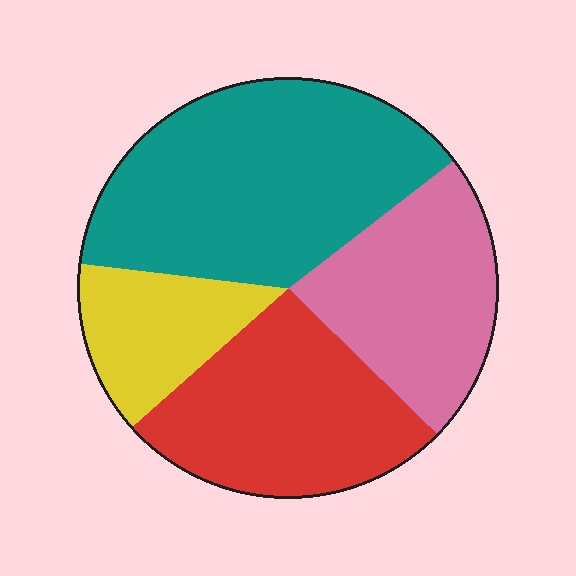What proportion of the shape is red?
Red covers about 25% of the shape.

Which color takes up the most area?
Teal, at roughly 40%.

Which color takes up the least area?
Yellow, at roughly 15%.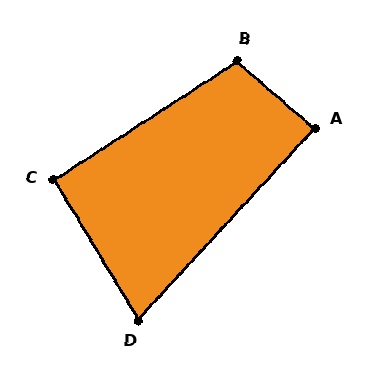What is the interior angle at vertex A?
Approximately 88 degrees (approximately right).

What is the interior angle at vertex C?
Approximately 92 degrees (approximately right).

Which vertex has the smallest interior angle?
D, at approximately 74 degrees.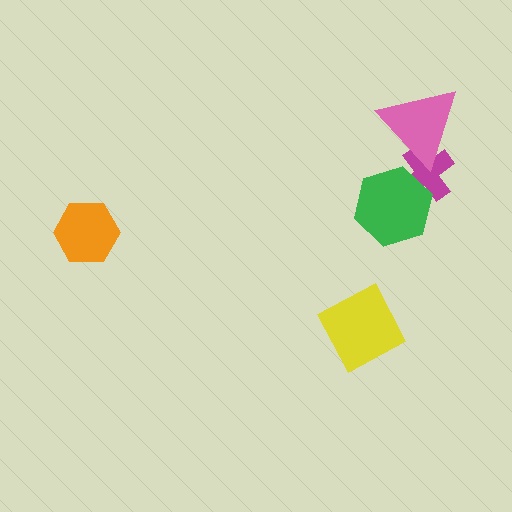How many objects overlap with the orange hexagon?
0 objects overlap with the orange hexagon.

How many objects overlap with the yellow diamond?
0 objects overlap with the yellow diamond.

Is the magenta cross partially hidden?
Yes, it is partially covered by another shape.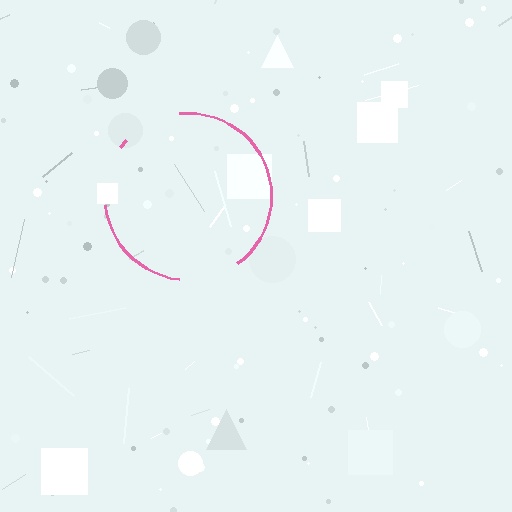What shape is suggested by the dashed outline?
The dashed outline suggests a circle.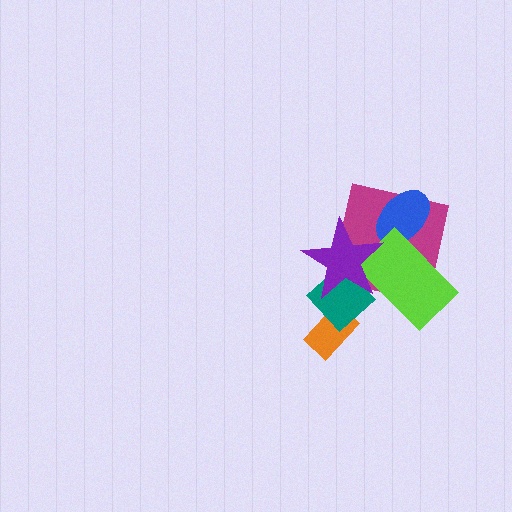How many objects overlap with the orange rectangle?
1 object overlaps with the orange rectangle.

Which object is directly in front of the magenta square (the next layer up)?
The blue ellipse is directly in front of the magenta square.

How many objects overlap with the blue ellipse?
2 objects overlap with the blue ellipse.